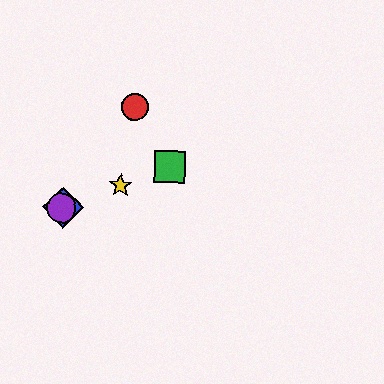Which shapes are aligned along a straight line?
The blue diamond, the green square, the yellow star, the purple circle are aligned along a straight line.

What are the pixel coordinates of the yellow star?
The yellow star is at (121, 185).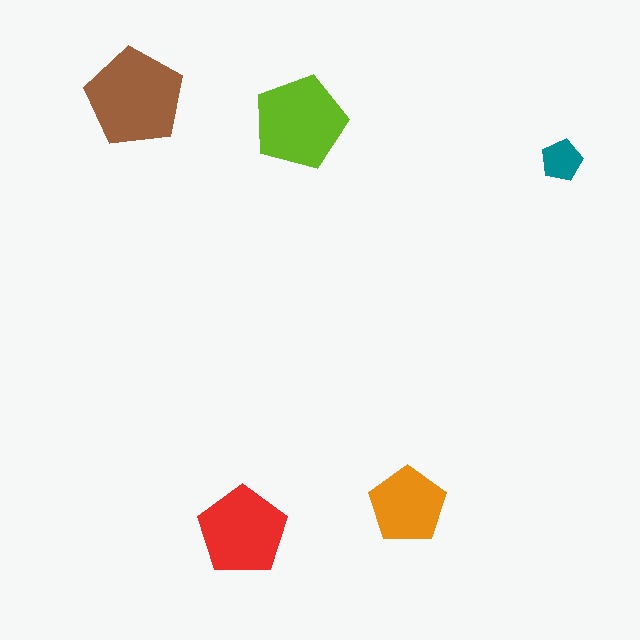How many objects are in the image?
There are 5 objects in the image.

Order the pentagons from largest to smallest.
the brown one, the lime one, the red one, the orange one, the teal one.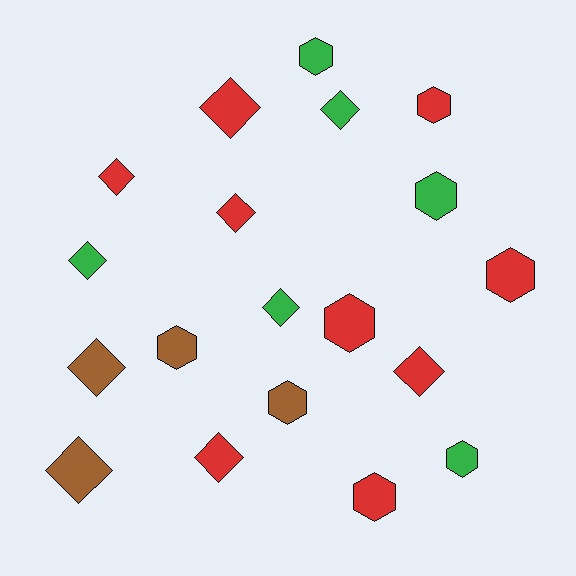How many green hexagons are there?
There are 3 green hexagons.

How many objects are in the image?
There are 19 objects.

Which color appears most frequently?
Red, with 9 objects.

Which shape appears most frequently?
Diamond, with 10 objects.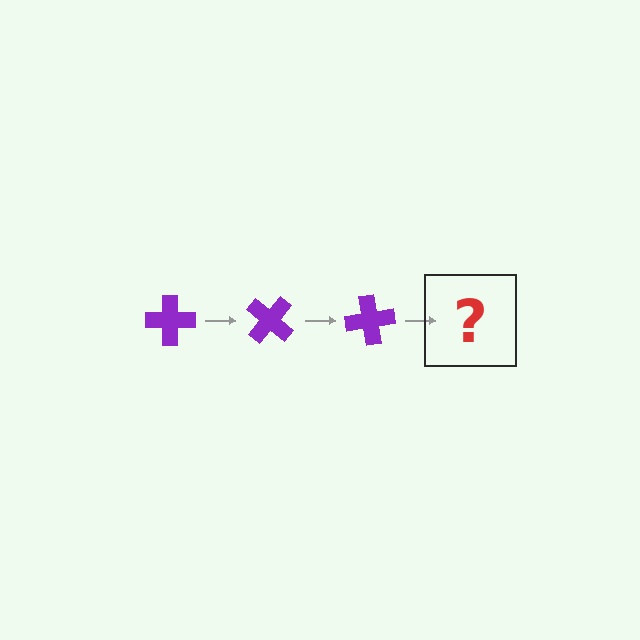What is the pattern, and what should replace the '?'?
The pattern is that the cross rotates 40 degrees each step. The '?' should be a purple cross rotated 120 degrees.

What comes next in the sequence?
The next element should be a purple cross rotated 120 degrees.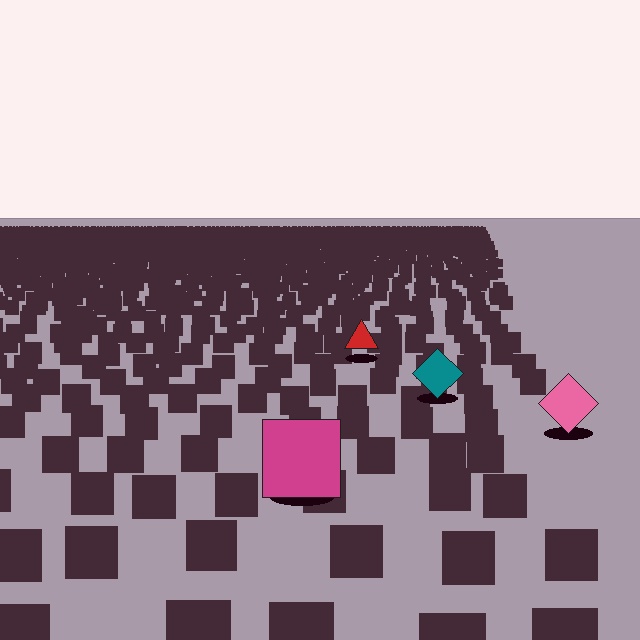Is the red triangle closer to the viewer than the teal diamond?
No. The teal diamond is closer — you can tell from the texture gradient: the ground texture is coarser near it.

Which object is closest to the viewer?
The magenta square is closest. The texture marks near it are larger and more spread out.